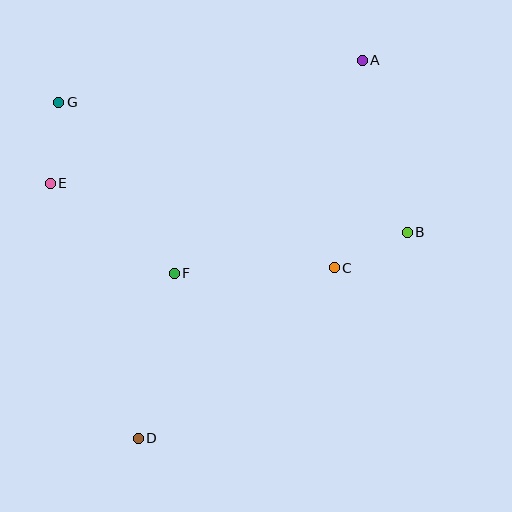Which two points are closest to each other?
Points E and G are closest to each other.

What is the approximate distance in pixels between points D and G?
The distance between D and G is approximately 345 pixels.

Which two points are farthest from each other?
Points A and D are farthest from each other.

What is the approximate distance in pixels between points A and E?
The distance between A and E is approximately 335 pixels.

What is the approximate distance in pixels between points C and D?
The distance between C and D is approximately 260 pixels.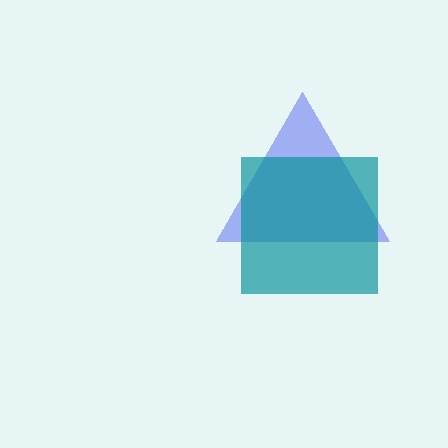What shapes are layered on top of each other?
The layered shapes are: a blue triangle, a teal square.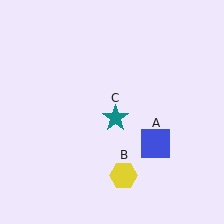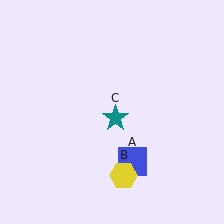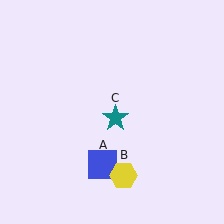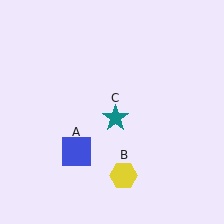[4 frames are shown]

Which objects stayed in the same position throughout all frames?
Yellow hexagon (object B) and teal star (object C) remained stationary.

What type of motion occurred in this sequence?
The blue square (object A) rotated clockwise around the center of the scene.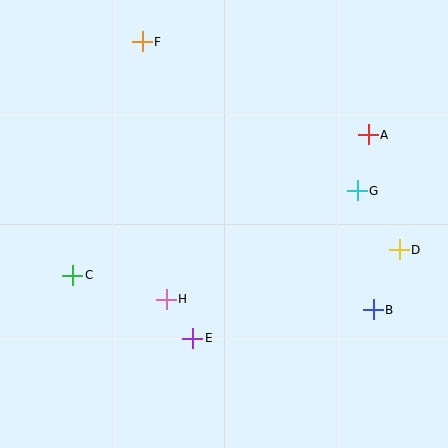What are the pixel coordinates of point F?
Point F is at (142, 42).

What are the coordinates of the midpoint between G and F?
The midpoint between G and F is at (250, 116).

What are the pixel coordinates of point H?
Point H is at (166, 299).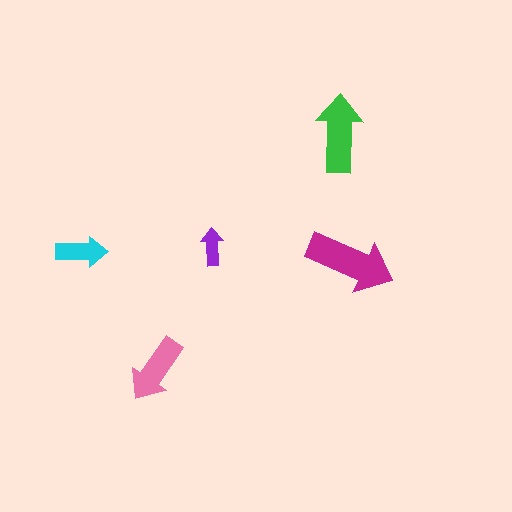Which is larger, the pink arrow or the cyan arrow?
The pink one.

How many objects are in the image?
There are 5 objects in the image.